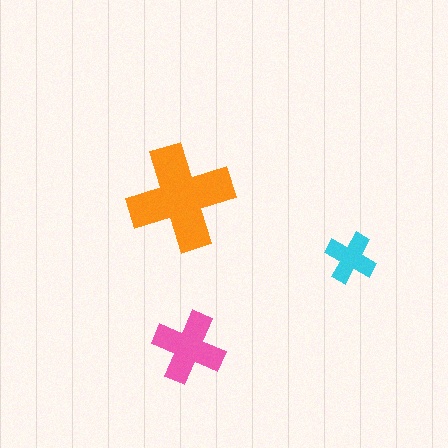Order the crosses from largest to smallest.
the orange one, the pink one, the cyan one.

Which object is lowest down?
The pink cross is bottommost.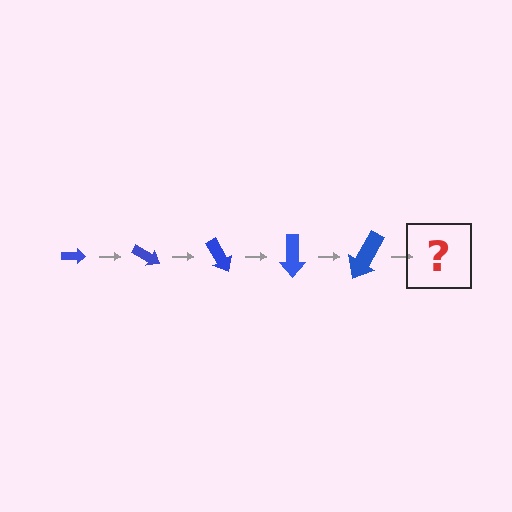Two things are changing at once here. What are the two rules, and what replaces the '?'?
The two rules are that the arrow grows larger each step and it rotates 30 degrees each step. The '?' should be an arrow, larger than the previous one and rotated 150 degrees from the start.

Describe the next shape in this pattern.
It should be an arrow, larger than the previous one and rotated 150 degrees from the start.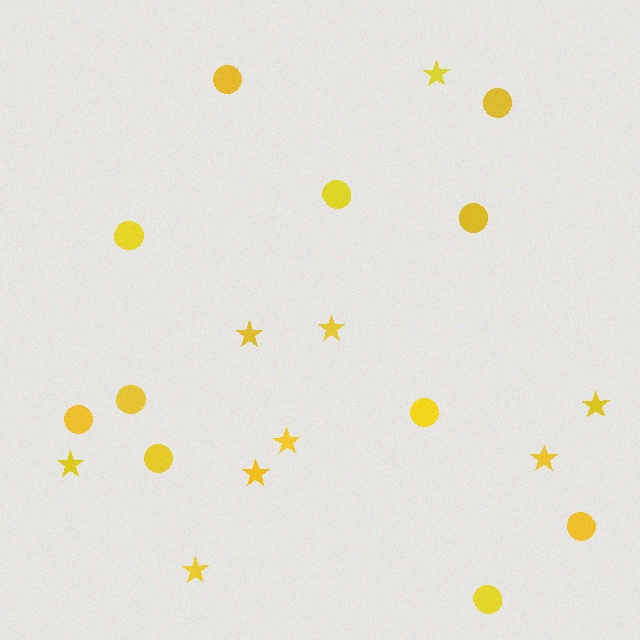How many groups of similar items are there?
There are 2 groups: one group of circles (11) and one group of stars (9).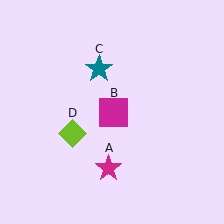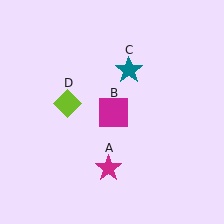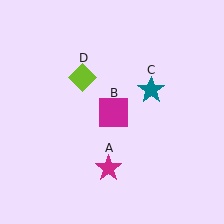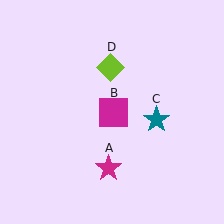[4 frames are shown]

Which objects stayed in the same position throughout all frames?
Magenta star (object A) and magenta square (object B) remained stationary.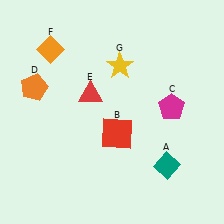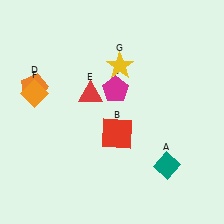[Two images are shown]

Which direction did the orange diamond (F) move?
The orange diamond (F) moved down.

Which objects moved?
The objects that moved are: the magenta pentagon (C), the orange diamond (F).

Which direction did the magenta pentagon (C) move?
The magenta pentagon (C) moved left.